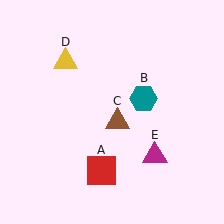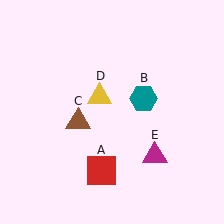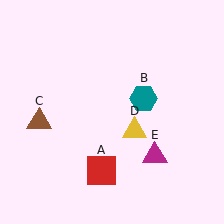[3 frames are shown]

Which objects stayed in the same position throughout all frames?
Red square (object A) and teal hexagon (object B) and magenta triangle (object E) remained stationary.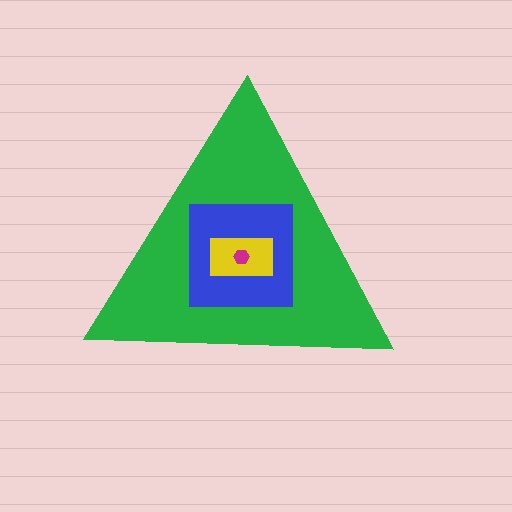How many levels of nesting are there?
4.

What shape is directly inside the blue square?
The yellow rectangle.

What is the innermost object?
The magenta hexagon.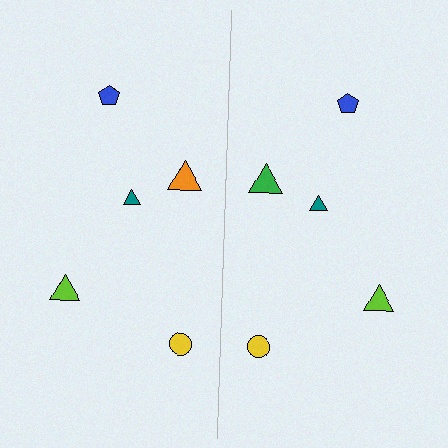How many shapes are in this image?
There are 10 shapes in this image.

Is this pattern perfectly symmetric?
No, the pattern is not perfectly symmetric. The green triangle on the right side breaks the symmetry — its mirror counterpart is orange.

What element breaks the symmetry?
The green triangle on the right side breaks the symmetry — its mirror counterpart is orange.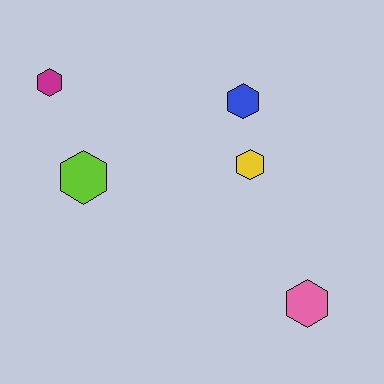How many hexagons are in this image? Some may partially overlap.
There are 5 hexagons.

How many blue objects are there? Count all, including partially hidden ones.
There is 1 blue object.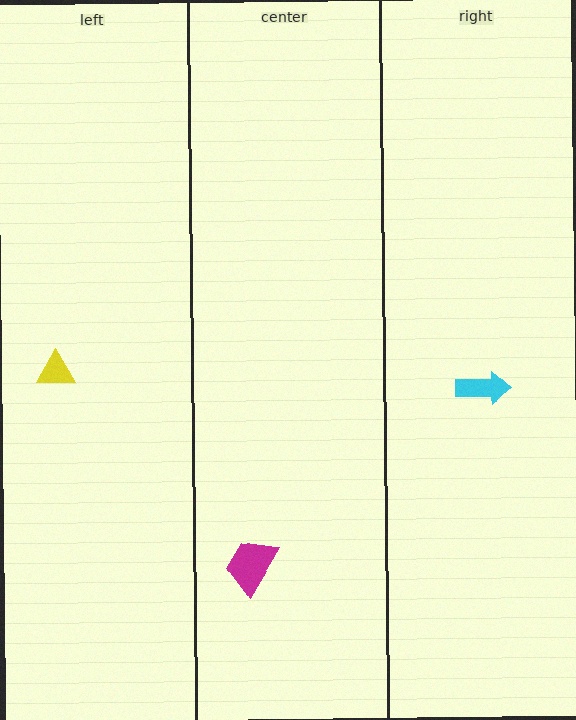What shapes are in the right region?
The cyan arrow.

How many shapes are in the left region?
1.